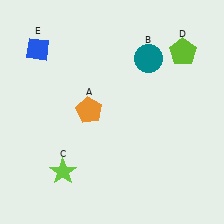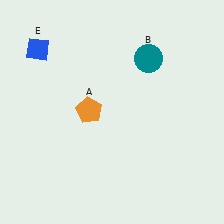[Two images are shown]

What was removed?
The lime pentagon (D), the lime star (C) were removed in Image 2.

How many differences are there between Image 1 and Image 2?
There are 2 differences between the two images.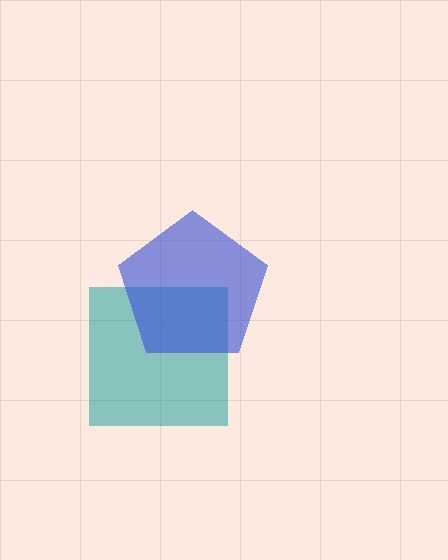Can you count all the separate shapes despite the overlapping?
Yes, there are 2 separate shapes.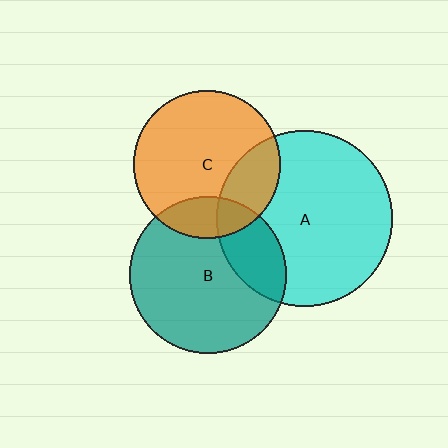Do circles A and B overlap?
Yes.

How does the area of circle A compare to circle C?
Approximately 1.4 times.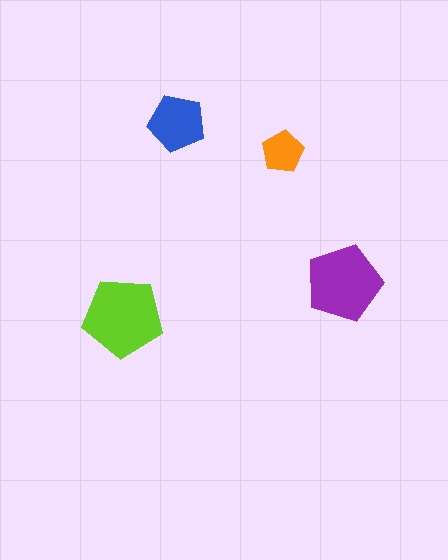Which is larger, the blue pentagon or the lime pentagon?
The lime one.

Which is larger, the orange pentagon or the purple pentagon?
The purple one.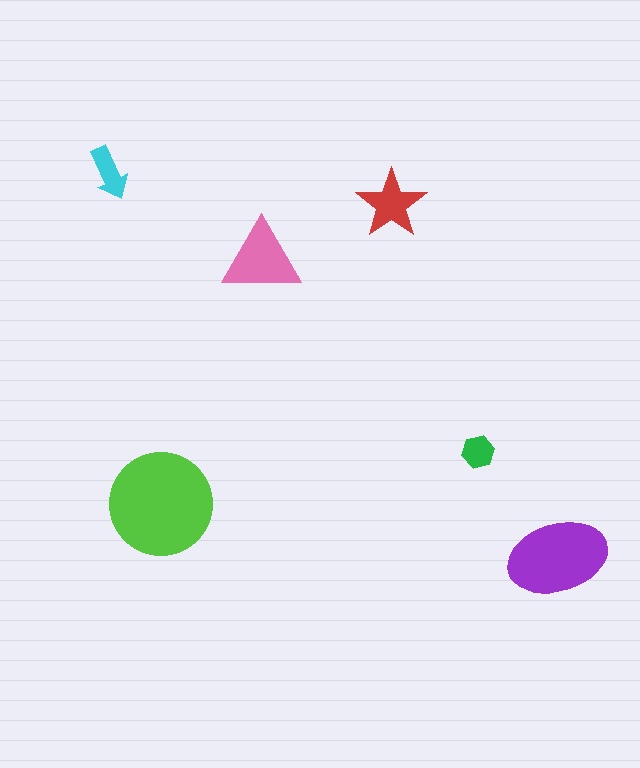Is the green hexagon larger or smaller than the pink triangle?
Smaller.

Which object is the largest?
The lime circle.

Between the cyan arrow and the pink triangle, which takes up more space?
The pink triangle.